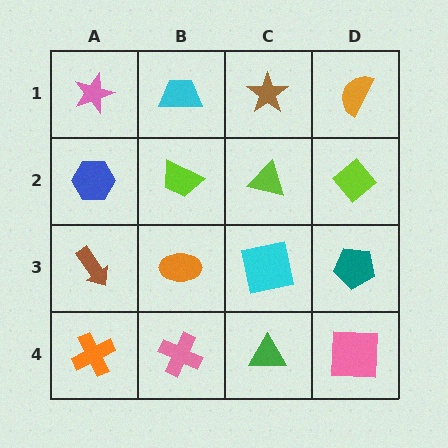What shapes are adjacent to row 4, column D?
A teal pentagon (row 3, column D), a green triangle (row 4, column C).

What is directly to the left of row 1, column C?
A cyan trapezoid.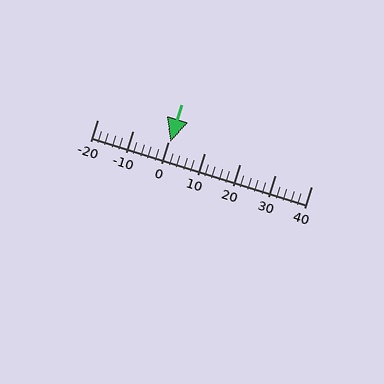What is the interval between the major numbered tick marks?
The major tick marks are spaced 10 units apart.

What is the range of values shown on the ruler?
The ruler shows values from -20 to 40.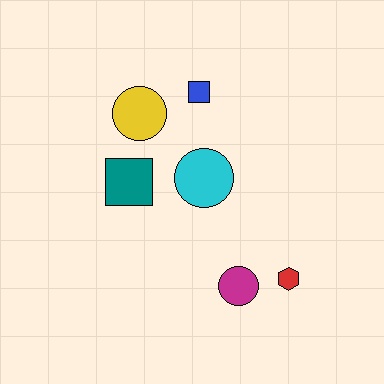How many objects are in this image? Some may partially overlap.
There are 6 objects.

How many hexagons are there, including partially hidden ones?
There is 1 hexagon.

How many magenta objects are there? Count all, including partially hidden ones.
There is 1 magenta object.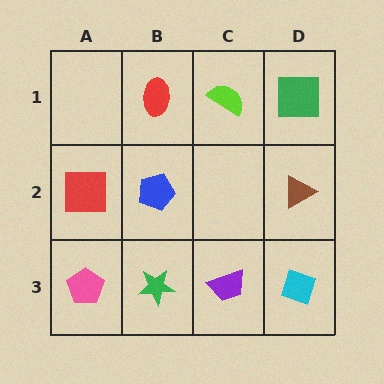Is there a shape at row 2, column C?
No, that cell is empty.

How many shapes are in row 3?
4 shapes.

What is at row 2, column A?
A red square.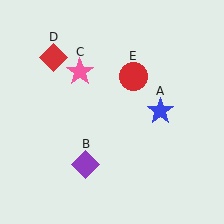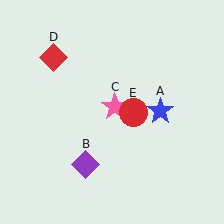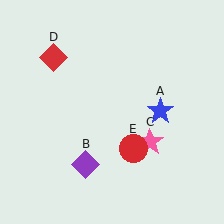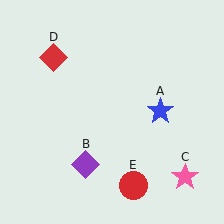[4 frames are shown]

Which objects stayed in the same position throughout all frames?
Blue star (object A) and purple diamond (object B) and red diamond (object D) remained stationary.